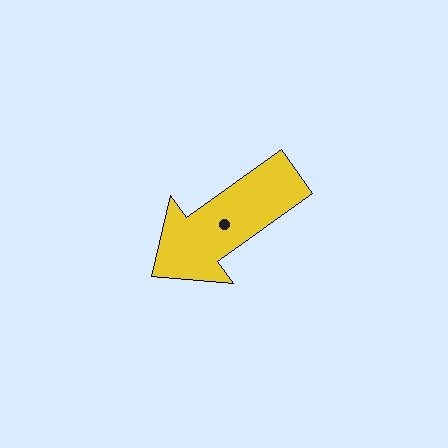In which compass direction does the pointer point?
Southwest.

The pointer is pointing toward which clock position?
Roughly 8 o'clock.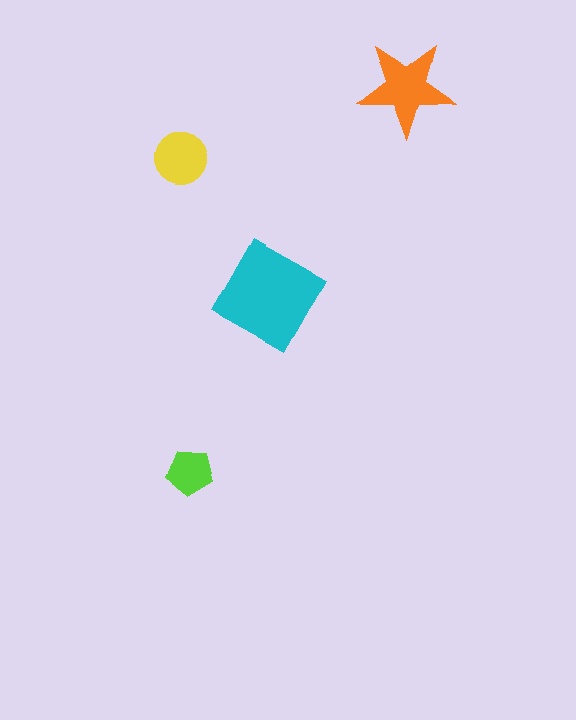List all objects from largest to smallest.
The cyan square, the orange star, the yellow circle, the lime pentagon.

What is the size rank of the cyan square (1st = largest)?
1st.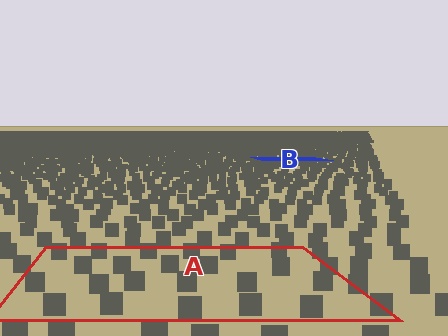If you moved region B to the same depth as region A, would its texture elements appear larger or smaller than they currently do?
They would appear larger. At a closer depth, the same texture elements are projected at a bigger on-screen size.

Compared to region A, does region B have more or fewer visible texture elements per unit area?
Region B has more texture elements per unit area — they are packed more densely because it is farther away.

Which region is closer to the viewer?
Region A is closer. The texture elements there are larger and more spread out.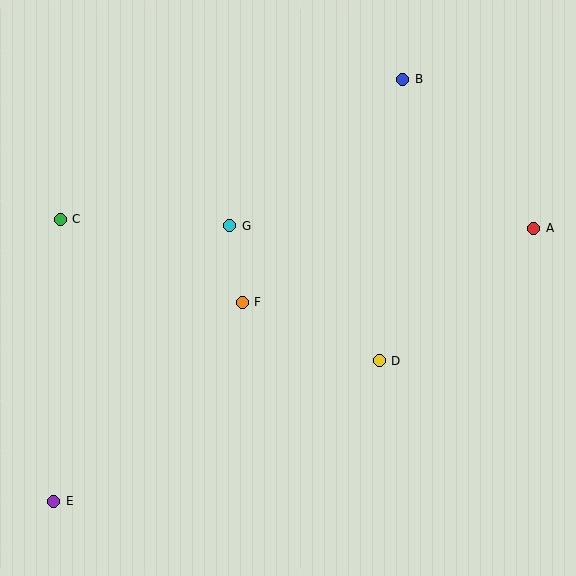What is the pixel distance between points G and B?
The distance between G and B is 227 pixels.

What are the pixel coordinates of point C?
Point C is at (60, 219).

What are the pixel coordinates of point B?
Point B is at (403, 79).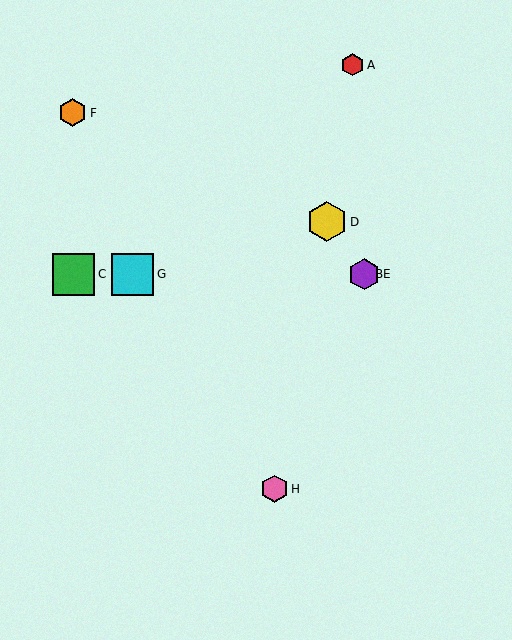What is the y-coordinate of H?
Object H is at y≈489.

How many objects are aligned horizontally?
4 objects (B, C, E, G) are aligned horizontally.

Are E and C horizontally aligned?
Yes, both are at y≈274.